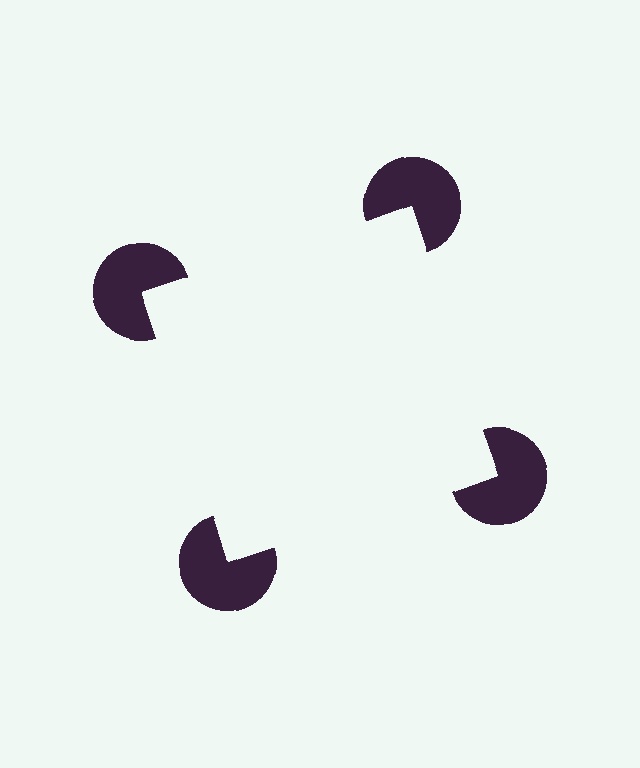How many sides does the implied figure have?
4 sides.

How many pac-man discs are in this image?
There are 4 — one at each vertex of the illusory square.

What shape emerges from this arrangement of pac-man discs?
An illusory square — its edges are inferred from the aligned wedge cuts in the pac-man discs, not physically drawn.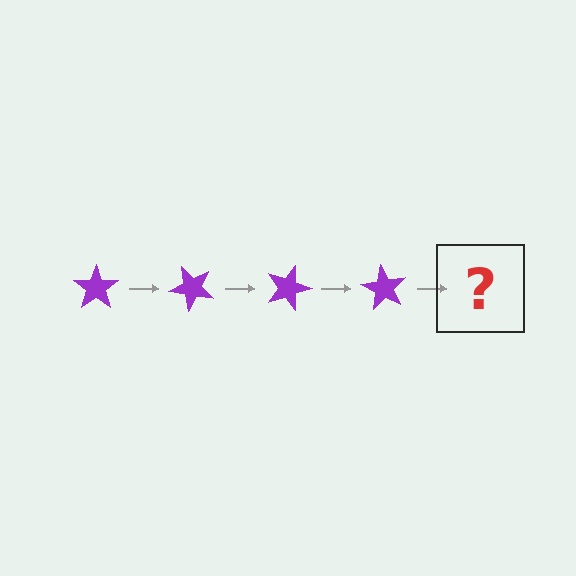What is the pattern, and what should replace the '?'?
The pattern is that the star rotates 45 degrees each step. The '?' should be a purple star rotated 180 degrees.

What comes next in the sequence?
The next element should be a purple star rotated 180 degrees.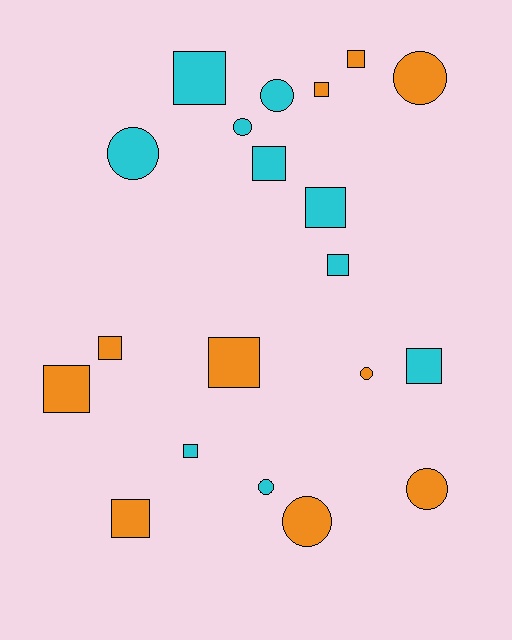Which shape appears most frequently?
Square, with 12 objects.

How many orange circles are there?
There are 4 orange circles.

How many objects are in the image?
There are 20 objects.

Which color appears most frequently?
Orange, with 10 objects.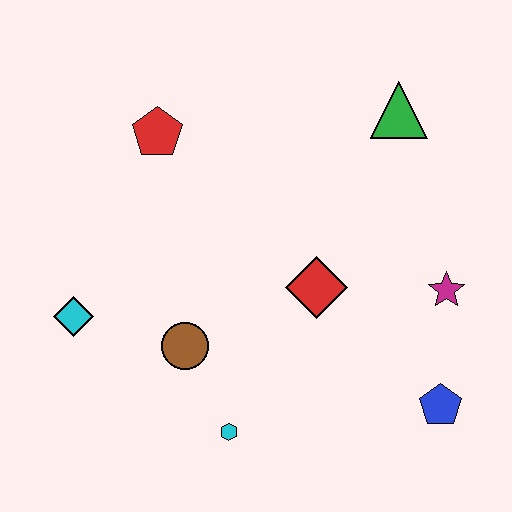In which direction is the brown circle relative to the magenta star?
The brown circle is to the left of the magenta star.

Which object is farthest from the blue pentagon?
The red pentagon is farthest from the blue pentagon.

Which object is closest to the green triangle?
The magenta star is closest to the green triangle.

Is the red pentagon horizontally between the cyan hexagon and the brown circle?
No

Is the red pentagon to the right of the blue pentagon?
No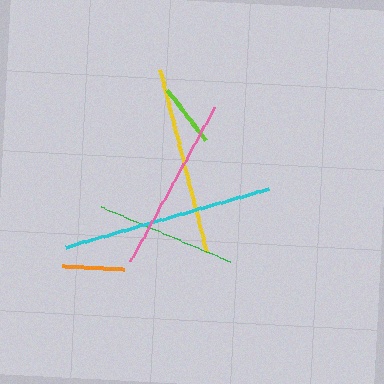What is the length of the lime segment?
The lime segment is approximately 63 pixels long.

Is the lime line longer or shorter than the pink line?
The pink line is longer than the lime line.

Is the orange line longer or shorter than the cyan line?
The cyan line is longer than the orange line.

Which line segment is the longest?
The cyan line is the longest at approximately 211 pixels.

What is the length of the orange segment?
The orange segment is approximately 62 pixels long.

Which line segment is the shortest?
The orange line is the shortest at approximately 62 pixels.